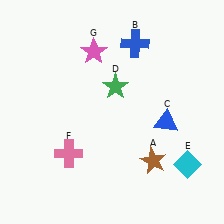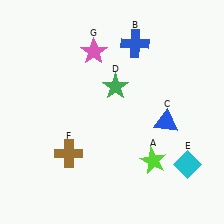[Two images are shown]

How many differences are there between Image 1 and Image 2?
There are 2 differences between the two images.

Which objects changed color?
A changed from brown to lime. F changed from pink to brown.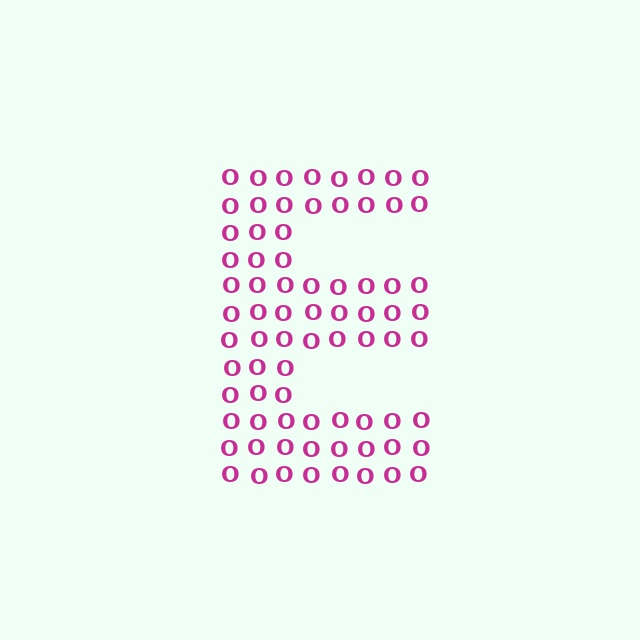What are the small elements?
The small elements are letter O's.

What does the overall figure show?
The overall figure shows the letter E.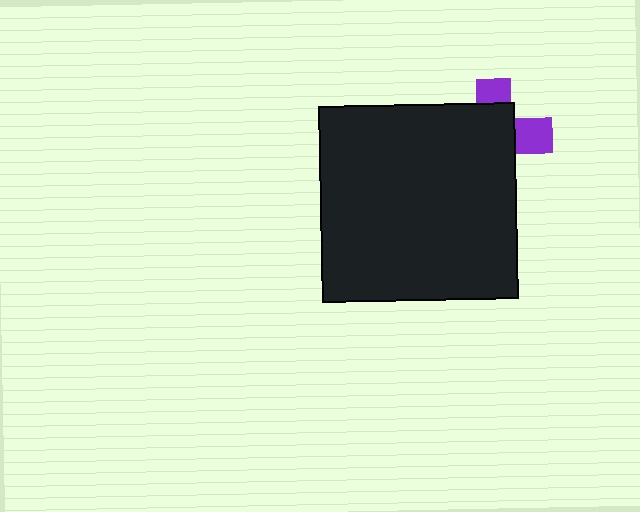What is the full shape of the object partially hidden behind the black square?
The partially hidden object is a purple cross.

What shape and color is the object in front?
The object in front is a black square.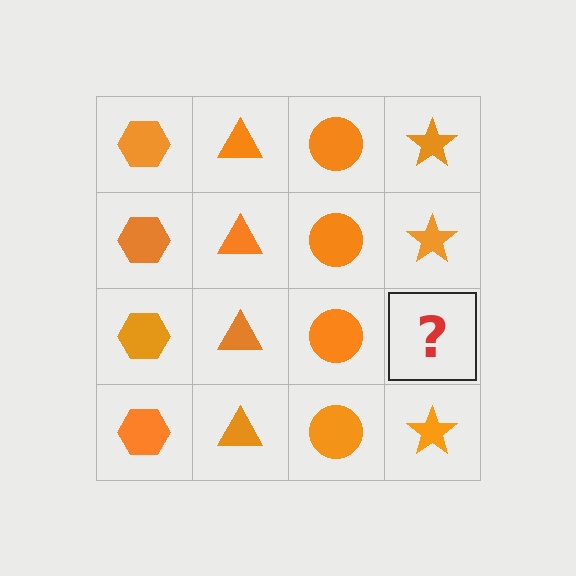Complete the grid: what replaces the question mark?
The question mark should be replaced with an orange star.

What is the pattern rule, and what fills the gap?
The rule is that each column has a consistent shape. The gap should be filled with an orange star.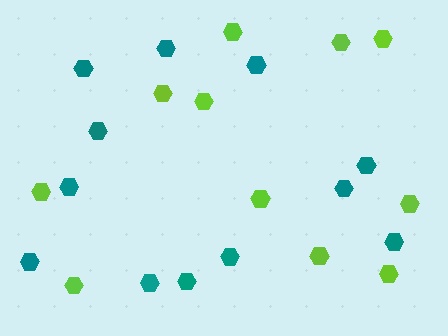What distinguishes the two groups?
There are 2 groups: one group of lime hexagons (11) and one group of teal hexagons (12).